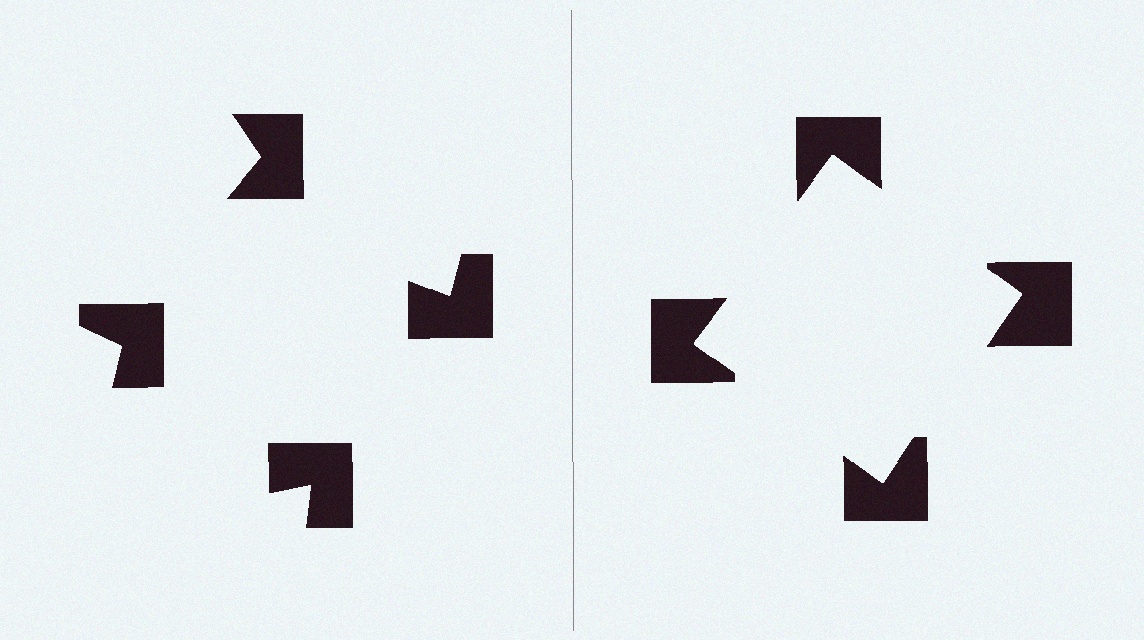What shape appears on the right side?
An illusory square.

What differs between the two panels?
The notched squares are positioned identically on both sides; only the wedge orientations differ. On the right they align to a square; on the left they are misaligned.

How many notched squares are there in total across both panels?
8 — 4 on each side.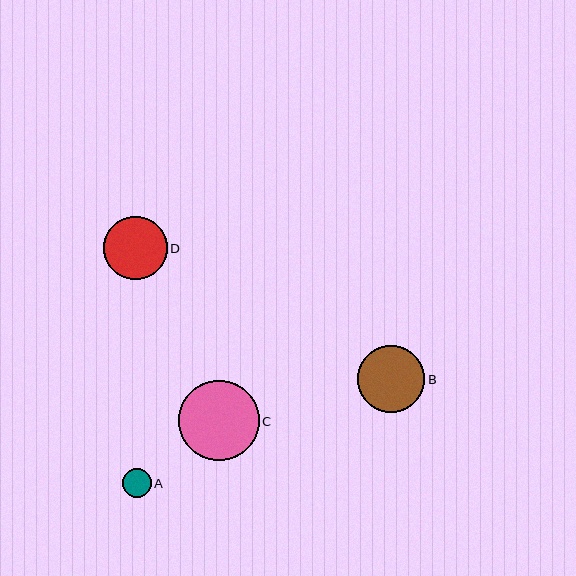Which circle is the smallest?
Circle A is the smallest with a size of approximately 29 pixels.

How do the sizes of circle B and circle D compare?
Circle B and circle D are approximately the same size.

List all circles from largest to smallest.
From largest to smallest: C, B, D, A.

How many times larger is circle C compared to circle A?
Circle C is approximately 2.8 times the size of circle A.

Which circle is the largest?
Circle C is the largest with a size of approximately 80 pixels.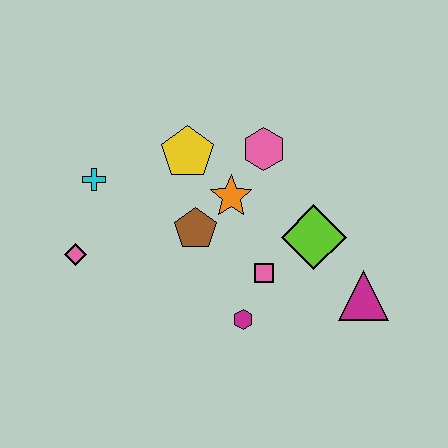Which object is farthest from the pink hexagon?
The pink diamond is farthest from the pink hexagon.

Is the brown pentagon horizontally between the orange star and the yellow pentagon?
Yes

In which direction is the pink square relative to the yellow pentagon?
The pink square is below the yellow pentagon.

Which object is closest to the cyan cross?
The pink diamond is closest to the cyan cross.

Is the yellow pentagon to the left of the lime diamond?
Yes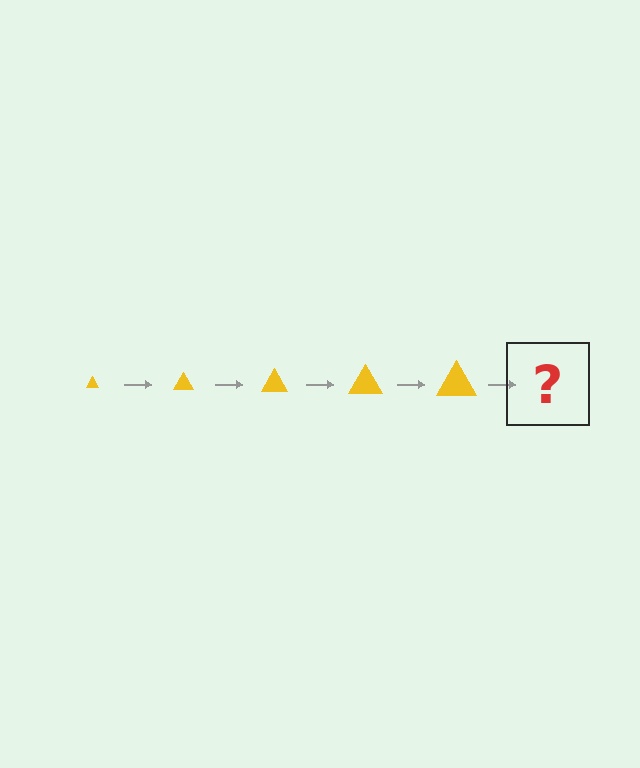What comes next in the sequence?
The next element should be a yellow triangle, larger than the previous one.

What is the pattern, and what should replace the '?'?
The pattern is that the triangle gets progressively larger each step. The '?' should be a yellow triangle, larger than the previous one.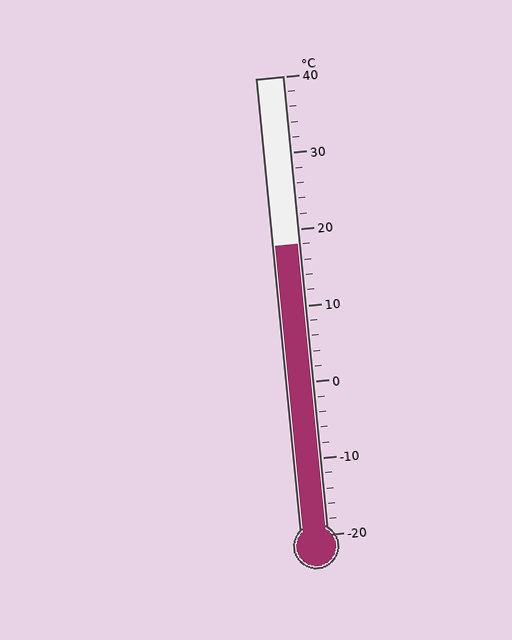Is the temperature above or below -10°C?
The temperature is above -10°C.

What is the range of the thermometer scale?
The thermometer scale ranges from -20°C to 40°C.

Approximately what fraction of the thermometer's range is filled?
The thermometer is filled to approximately 65% of its range.